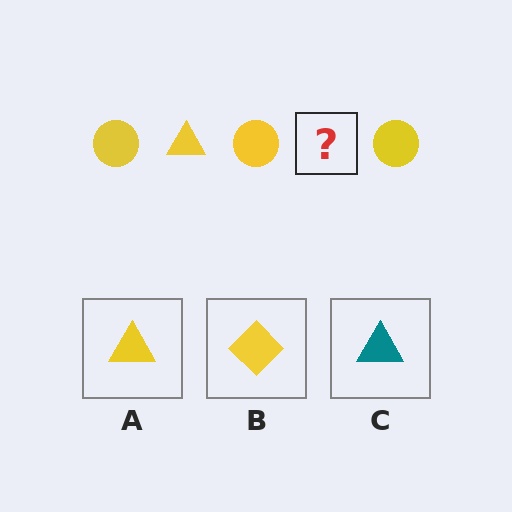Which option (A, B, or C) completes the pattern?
A.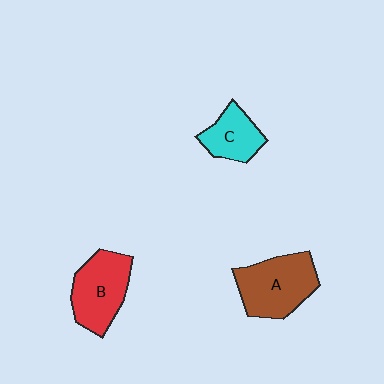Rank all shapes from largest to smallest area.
From largest to smallest: A (brown), B (red), C (cyan).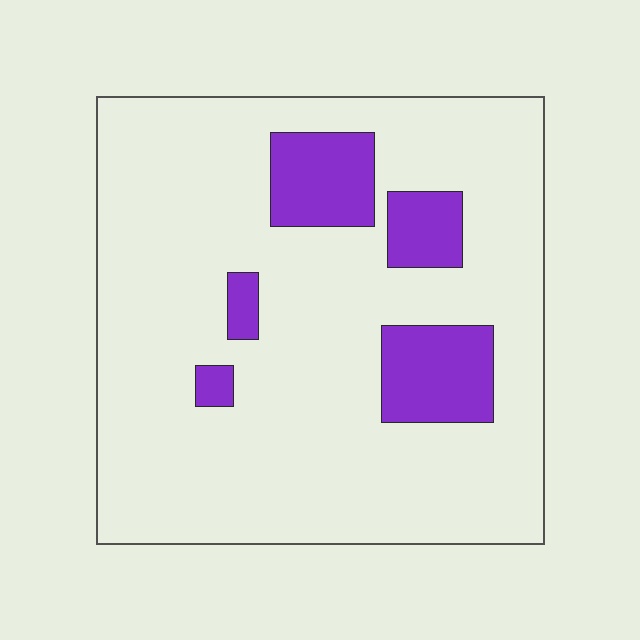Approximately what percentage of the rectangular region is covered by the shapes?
Approximately 15%.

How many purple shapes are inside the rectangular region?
5.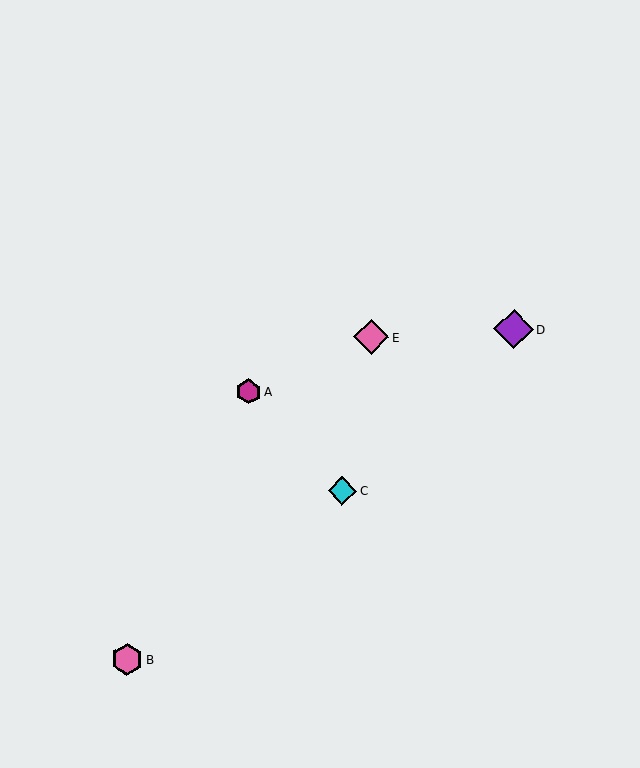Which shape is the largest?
The purple diamond (labeled D) is the largest.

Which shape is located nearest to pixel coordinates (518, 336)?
The purple diamond (labeled D) at (513, 329) is nearest to that location.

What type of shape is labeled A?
Shape A is a magenta hexagon.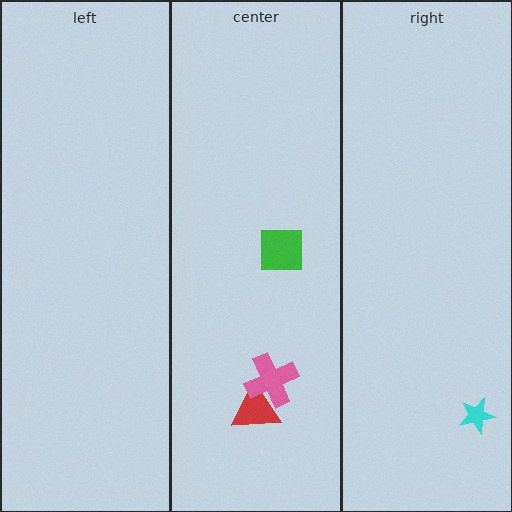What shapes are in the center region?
The red triangle, the green square, the pink cross.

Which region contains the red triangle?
The center region.